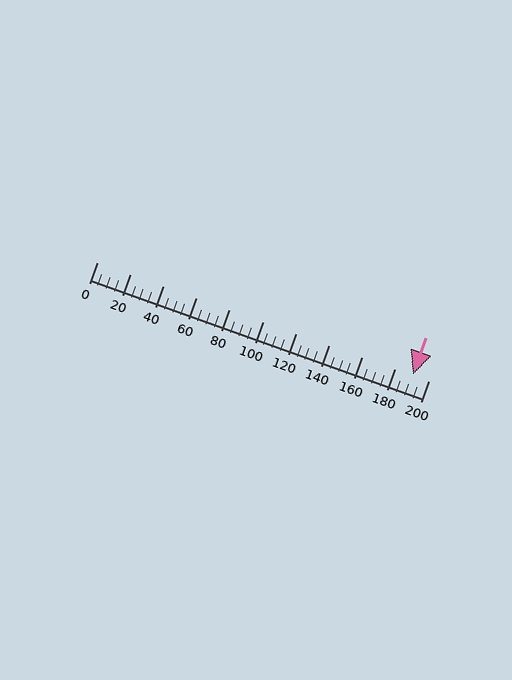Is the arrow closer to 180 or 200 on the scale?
The arrow is closer to 200.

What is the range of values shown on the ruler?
The ruler shows values from 0 to 200.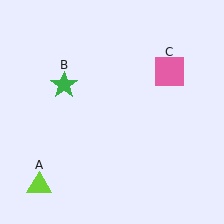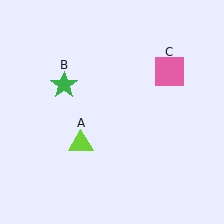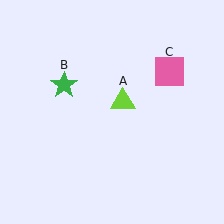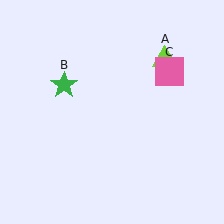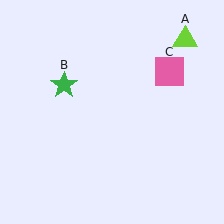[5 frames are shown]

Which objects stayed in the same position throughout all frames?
Green star (object B) and pink square (object C) remained stationary.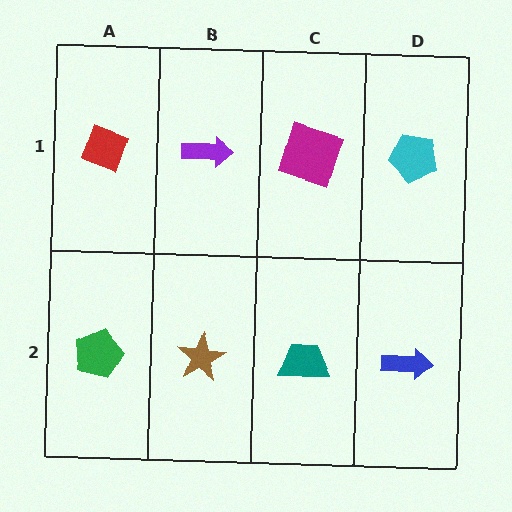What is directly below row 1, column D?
A blue arrow.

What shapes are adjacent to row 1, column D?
A blue arrow (row 2, column D), a magenta square (row 1, column C).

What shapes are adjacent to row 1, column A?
A green pentagon (row 2, column A), a purple arrow (row 1, column B).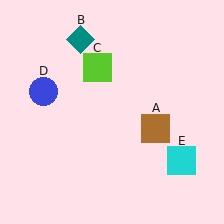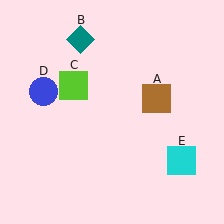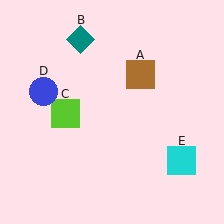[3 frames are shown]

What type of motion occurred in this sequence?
The brown square (object A), lime square (object C) rotated counterclockwise around the center of the scene.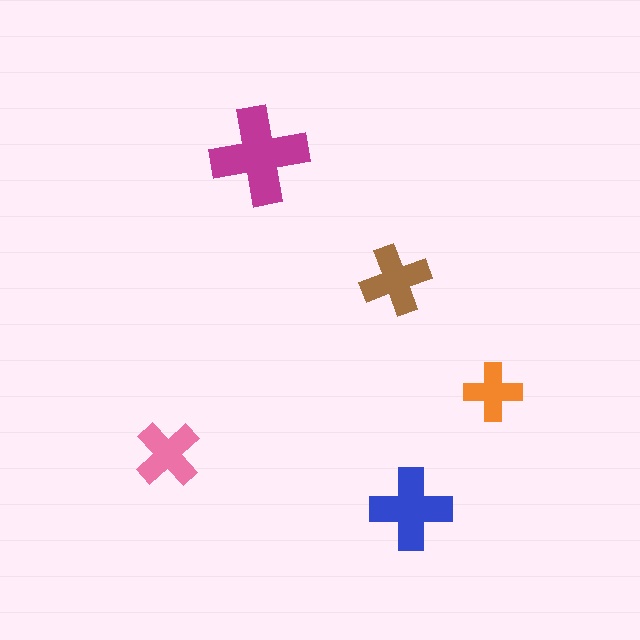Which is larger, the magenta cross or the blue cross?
The magenta one.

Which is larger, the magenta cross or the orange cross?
The magenta one.